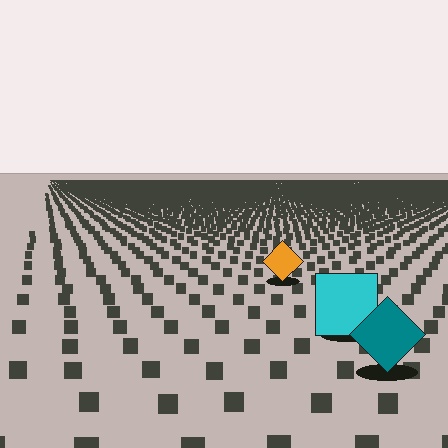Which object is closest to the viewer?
The teal diamond is closest. The texture marks near it are larger and more spread out.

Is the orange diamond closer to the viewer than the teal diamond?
No. The teal diamond is closer — you can tell from the texture gradient: the ground texture is coarser near it.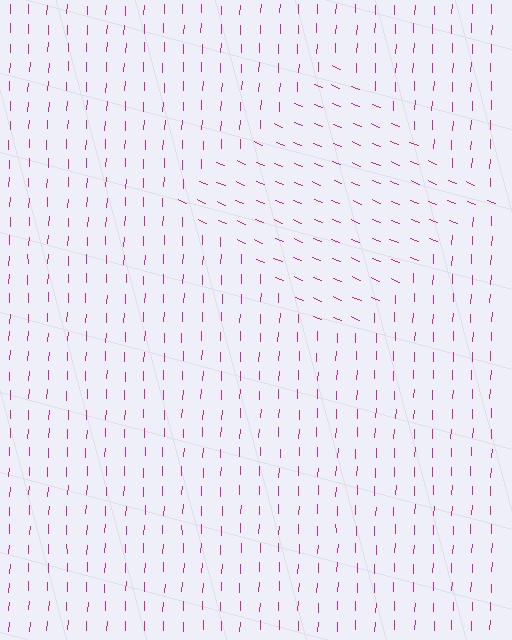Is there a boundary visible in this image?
Yes, there is a texture boundary formed by a change in line orientation.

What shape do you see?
I see a diamond.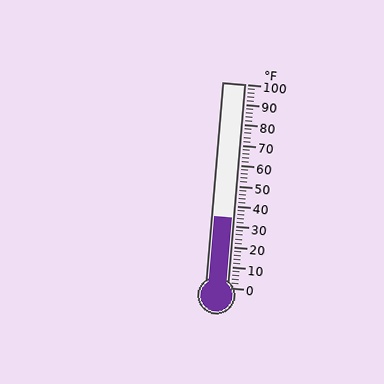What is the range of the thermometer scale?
The thermometer scale ranges from 0°F to 100°F.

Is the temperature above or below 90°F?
The temperature is below 90°F.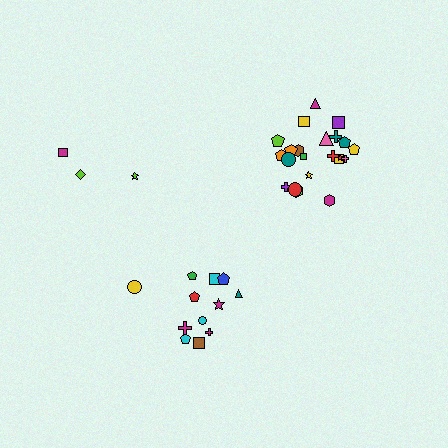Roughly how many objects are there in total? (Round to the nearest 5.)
Roughly 35 objects in total.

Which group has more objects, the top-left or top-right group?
The top-right group.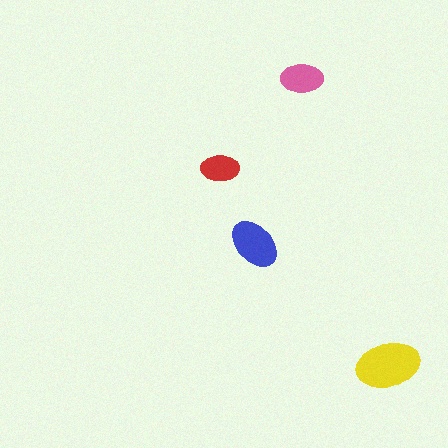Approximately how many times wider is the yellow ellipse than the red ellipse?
About 1.5 times wider.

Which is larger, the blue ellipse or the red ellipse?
The blue one.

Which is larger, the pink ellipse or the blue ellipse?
The blue one.